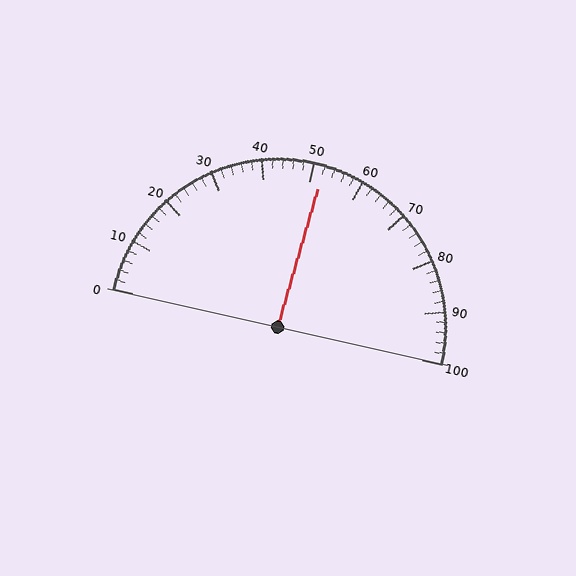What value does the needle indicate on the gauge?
The needle indicates approximately 52.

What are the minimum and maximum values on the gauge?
The gauge ranges from 0 to 100.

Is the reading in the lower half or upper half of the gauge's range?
The reading is in the upper half of the range (0 to 100).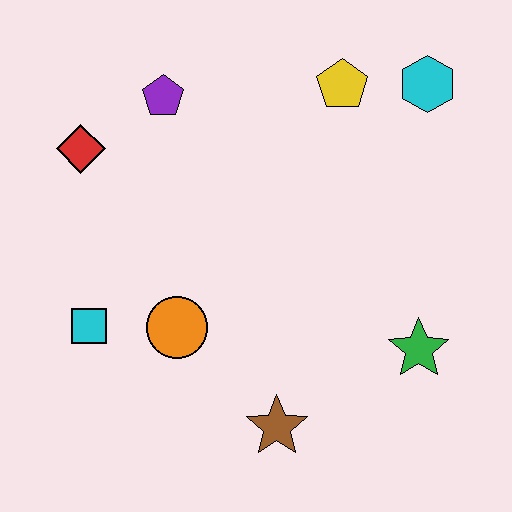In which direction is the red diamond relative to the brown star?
The red diamond is above the brown star.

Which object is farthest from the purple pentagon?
The green star is farthest from the purple pentagon.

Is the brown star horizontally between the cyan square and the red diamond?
No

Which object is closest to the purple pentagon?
The red diamond is closest to the purple pentagon.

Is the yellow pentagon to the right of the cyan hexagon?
No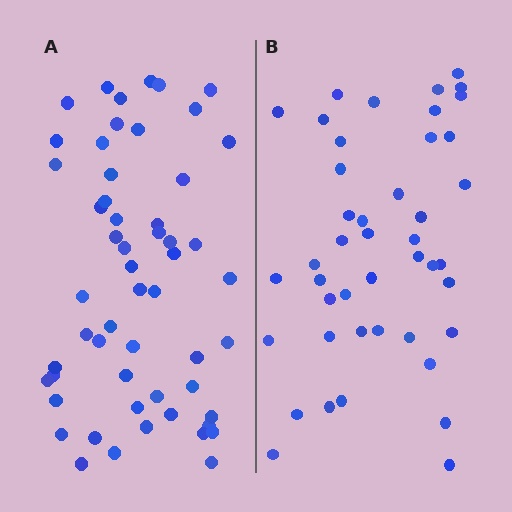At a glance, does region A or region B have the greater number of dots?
Region A (the left region) has more dots.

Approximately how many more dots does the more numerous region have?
Region A has roughly 12 or so more dots than region B.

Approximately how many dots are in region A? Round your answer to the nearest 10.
About 60 dots. (The exact count is 55, which rounds to 60.)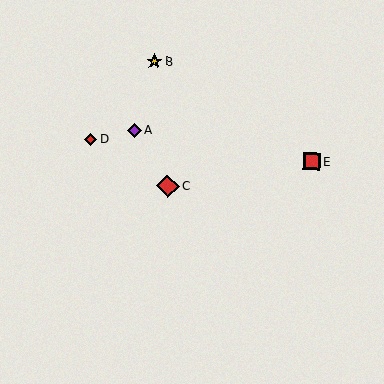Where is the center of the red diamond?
The center of the red diamond is at (91, 139).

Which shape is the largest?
The red diamond (labeled C) is the largest.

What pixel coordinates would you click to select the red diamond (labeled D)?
Click at (91, 139) to select the red diamond D.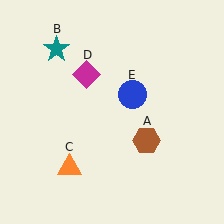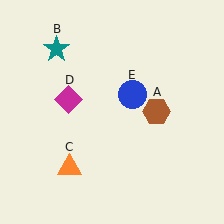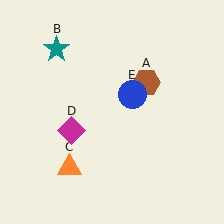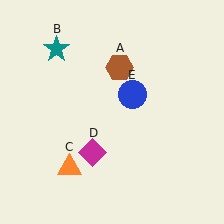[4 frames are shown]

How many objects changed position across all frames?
2 objects changed position: brown hexagon (object A), magenta diamond (object D).